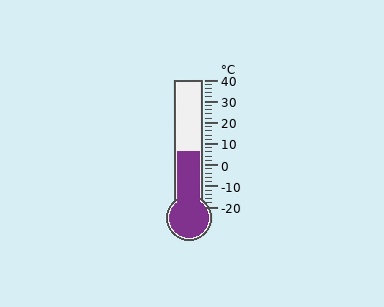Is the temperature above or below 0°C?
The temperature is above 0°C.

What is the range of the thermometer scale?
The thermometer scale ranges from -20°C to 40°C.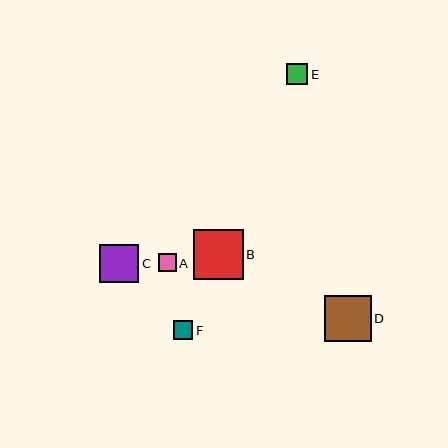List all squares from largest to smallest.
From largest to smallest: B, D, C, E, F, A.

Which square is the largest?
Square B is the largest with a size of approximately 50 pixels.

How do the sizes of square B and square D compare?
Square B and square D are approximately the same size.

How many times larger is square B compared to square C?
Square B is approximately 1.3 times the size of square C.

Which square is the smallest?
Square A is the smallest with a size of approximately 18 pixels.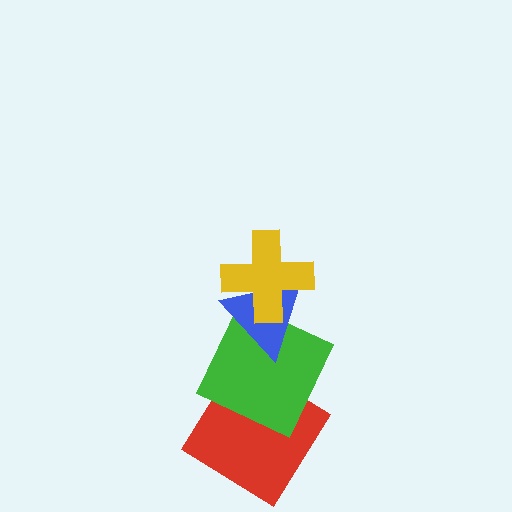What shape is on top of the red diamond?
The green square is on top of the red diamond.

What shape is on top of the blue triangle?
The yellow cross is on top of the blue triangle.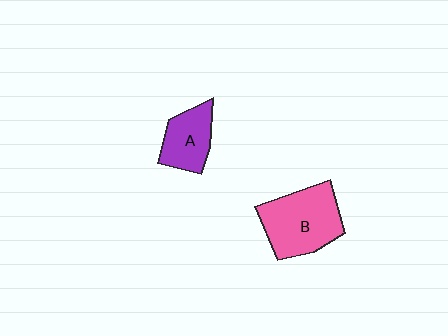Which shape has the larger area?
Shape B (pink).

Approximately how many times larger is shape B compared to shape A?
Approximately 1.7 times.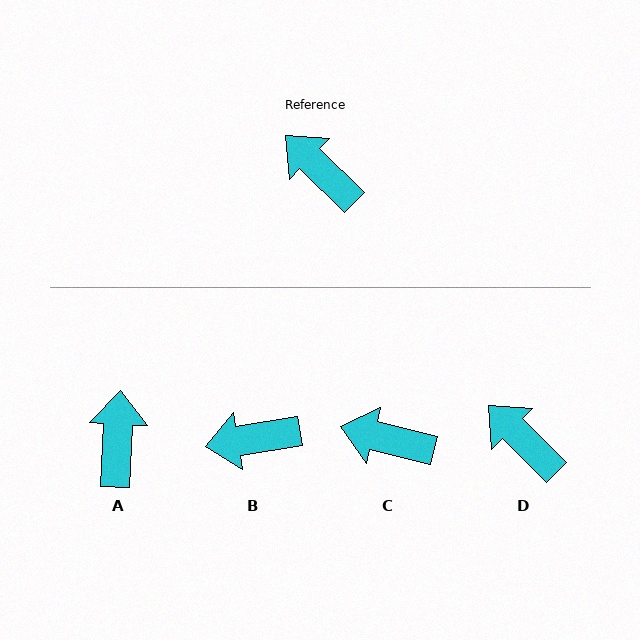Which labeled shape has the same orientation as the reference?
D.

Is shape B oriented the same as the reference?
No, it is off by about 54 degrees.